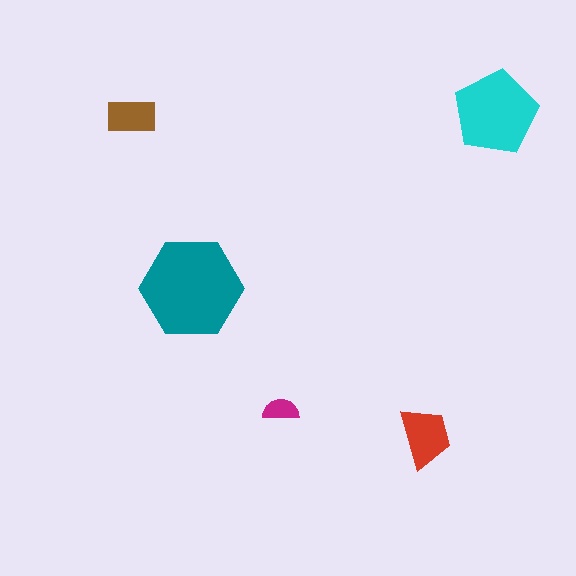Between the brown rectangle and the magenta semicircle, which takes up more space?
The brown rectangle.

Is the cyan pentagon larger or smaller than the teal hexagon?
Smaller.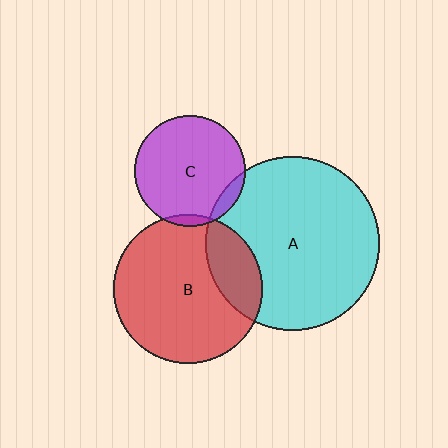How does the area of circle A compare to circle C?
Approximately 2.5 times.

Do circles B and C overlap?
Yes.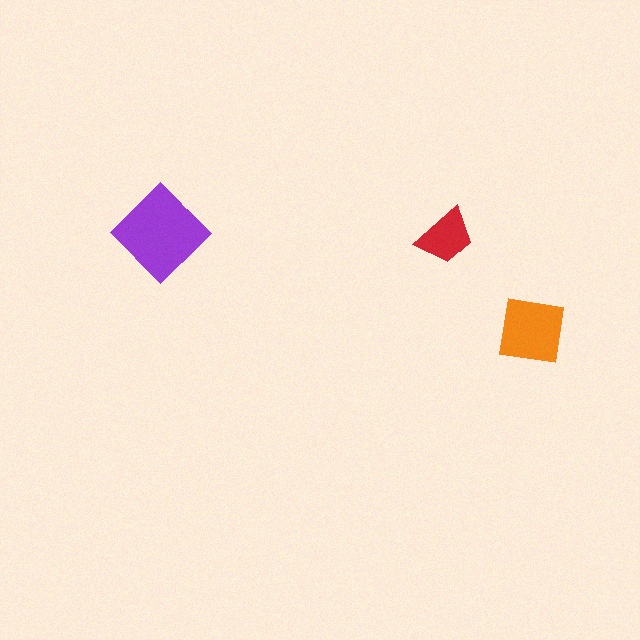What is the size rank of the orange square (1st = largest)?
2nd.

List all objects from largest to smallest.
The purple diamond, the orange square, the red trapezoid.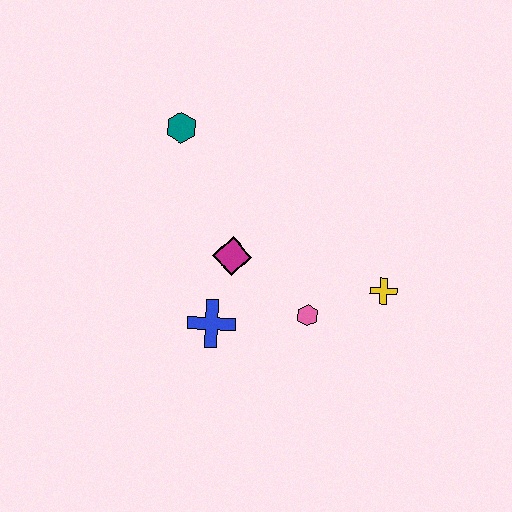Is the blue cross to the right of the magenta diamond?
No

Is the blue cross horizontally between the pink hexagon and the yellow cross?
No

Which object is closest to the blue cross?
The magenta diamond is closest to the blue cross.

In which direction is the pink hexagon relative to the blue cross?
The pink hexagon is to the right of the blue cross.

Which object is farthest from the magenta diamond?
The yellow cross is farthest from the magenta diamond.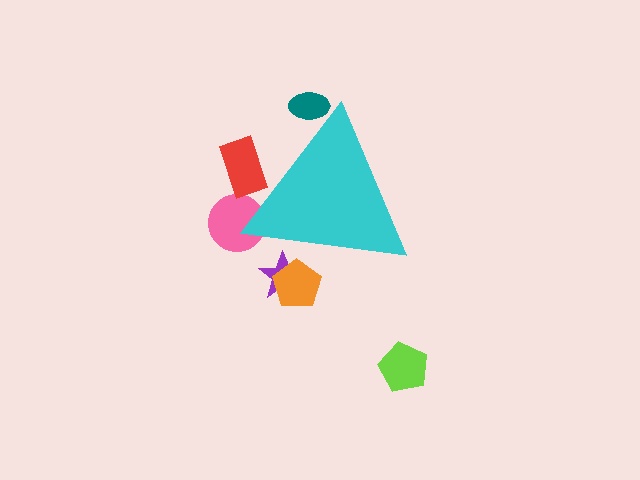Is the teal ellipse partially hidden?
Yes, the teal ellipse is partially hidden behind the cyan triangle.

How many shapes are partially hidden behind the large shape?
5 shapes are partially hidden.